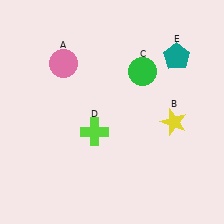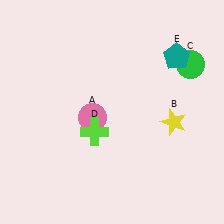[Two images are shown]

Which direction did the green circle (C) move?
The green circle (C) moved right.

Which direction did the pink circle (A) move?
The pink circle (A) moved down.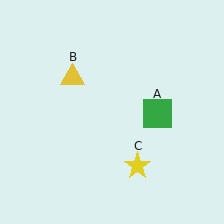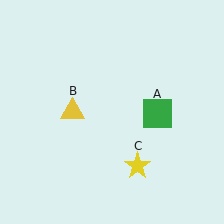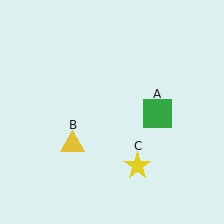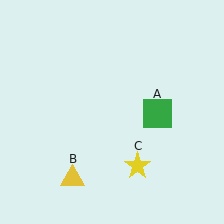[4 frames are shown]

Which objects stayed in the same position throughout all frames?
Green square (object A) and yellow star (object C) remained stationary.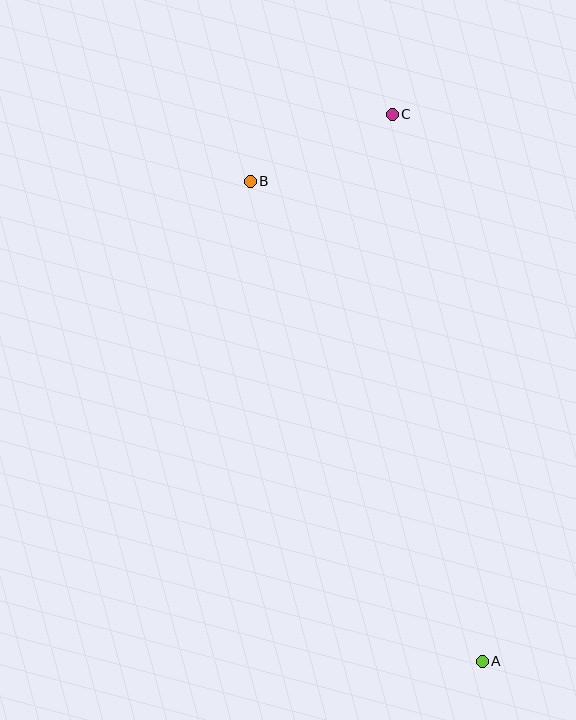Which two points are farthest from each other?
Points A and C are farthest from each other.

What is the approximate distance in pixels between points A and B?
The distance between A and B is approximately 533 pixels.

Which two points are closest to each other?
Points B and C are closest to each other.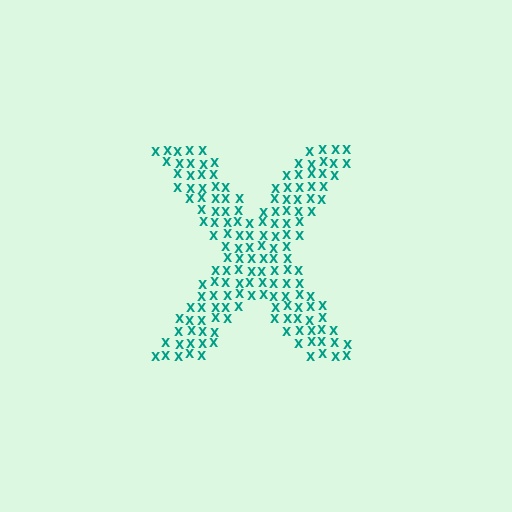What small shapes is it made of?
It is made of small letter X's.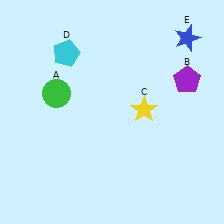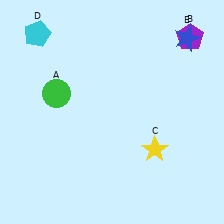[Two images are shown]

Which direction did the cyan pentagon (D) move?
The cyan pentagon (D) moved left.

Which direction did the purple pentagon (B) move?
The purple pentagon (B) moved up.